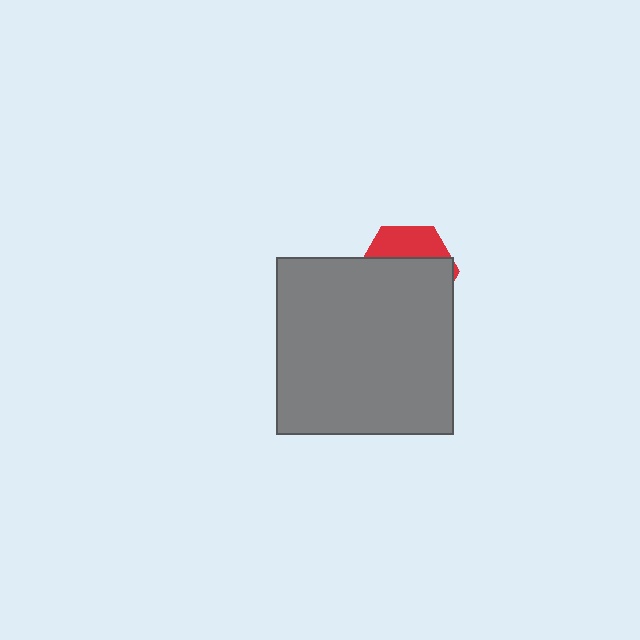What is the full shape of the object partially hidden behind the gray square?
The partially hidden object is a red hexagon.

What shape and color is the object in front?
The object in front is a gray square.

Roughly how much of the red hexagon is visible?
A small part of it is visible (roughly 32%).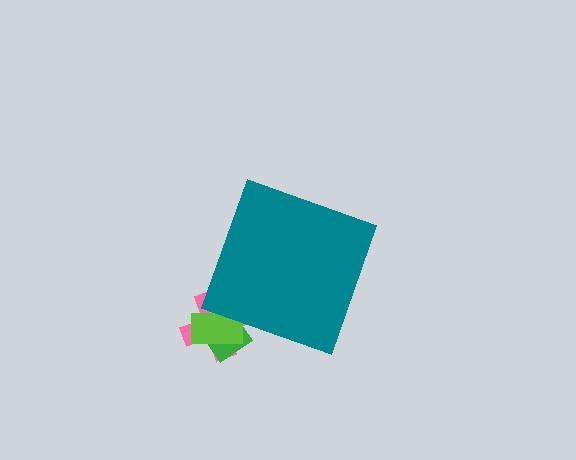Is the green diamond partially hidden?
Yes, the green diamond is partially hidden behind the teal diamond.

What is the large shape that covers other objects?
A teal diamond.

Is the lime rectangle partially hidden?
Yes, the lime rectangle is partially hidden behind the teal diamond.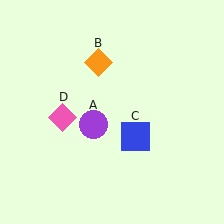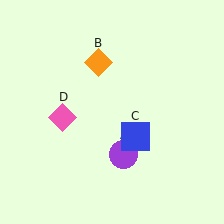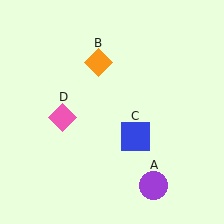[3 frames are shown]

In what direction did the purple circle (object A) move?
The purple circle (object A) moved down and to the right.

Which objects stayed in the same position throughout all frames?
Orange diamond (object B) and blue square (object C) and pink diamond (object D) remained stationary.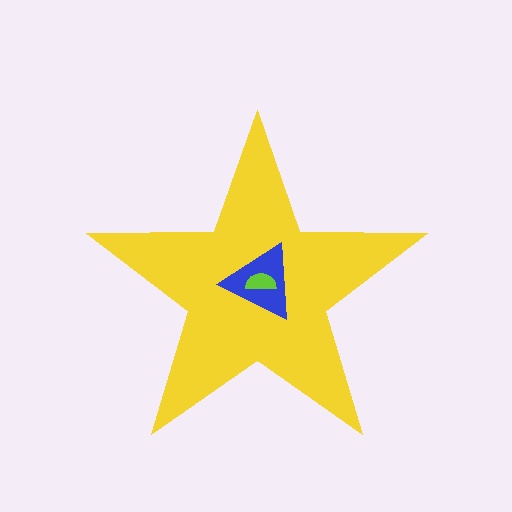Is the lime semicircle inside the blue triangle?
Yes.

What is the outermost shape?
The yellow star.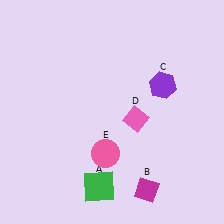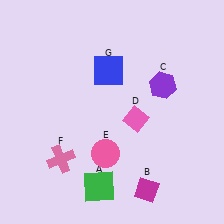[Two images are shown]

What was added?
A pink cross (F), a blue square (G) were added in Image 2.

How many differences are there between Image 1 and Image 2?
There are 2 differences between the two images.